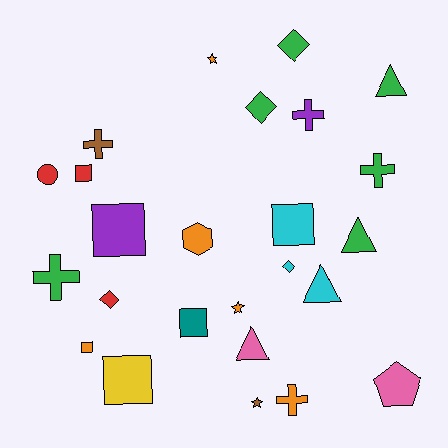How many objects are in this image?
There are 25 objects.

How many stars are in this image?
There are 3 stars.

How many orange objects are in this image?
There are 5 orange objects.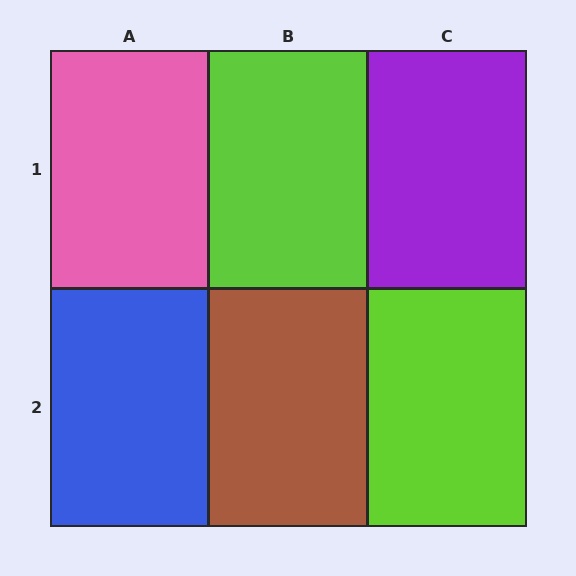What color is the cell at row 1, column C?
Purple.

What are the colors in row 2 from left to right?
Blue, brown, lime.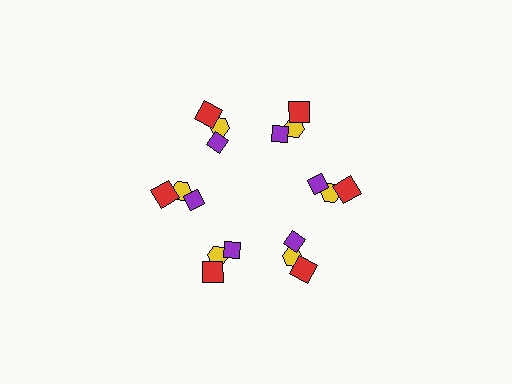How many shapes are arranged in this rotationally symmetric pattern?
There are 18 shapes, arranged in 6 groups of 3.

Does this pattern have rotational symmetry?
Yes, this pattern has 6-fold rotational symmetry. It looks the same after rotating 60 degrees around the center.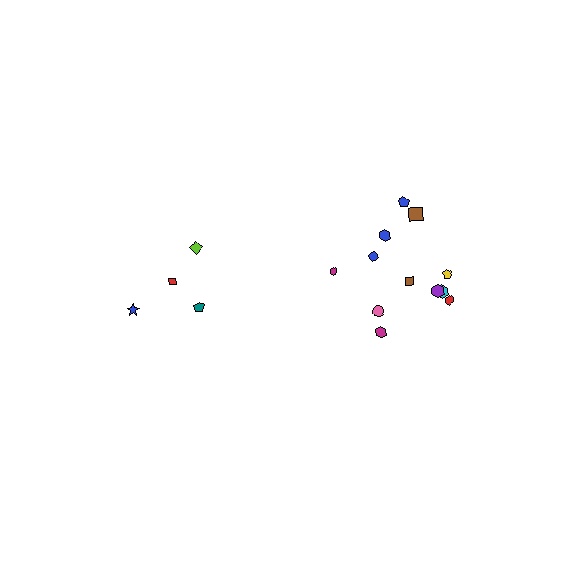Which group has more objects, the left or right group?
The right group.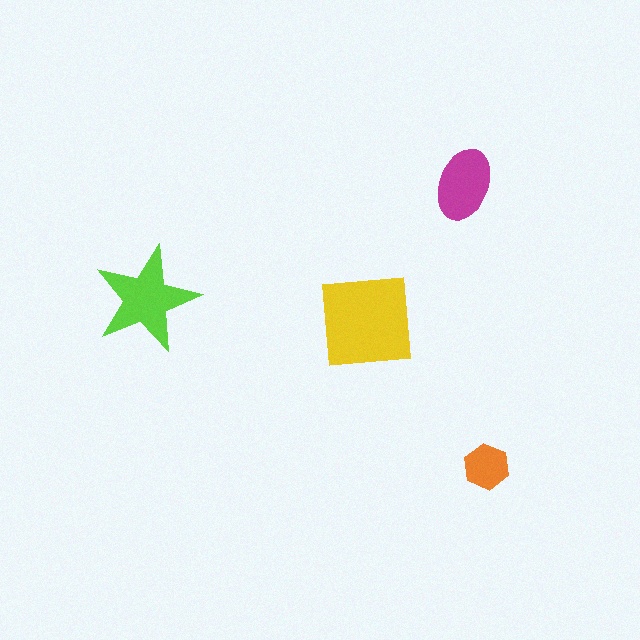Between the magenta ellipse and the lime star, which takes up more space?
The lime star.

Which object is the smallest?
The orange hexagon.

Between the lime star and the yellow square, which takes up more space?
The yellow square.